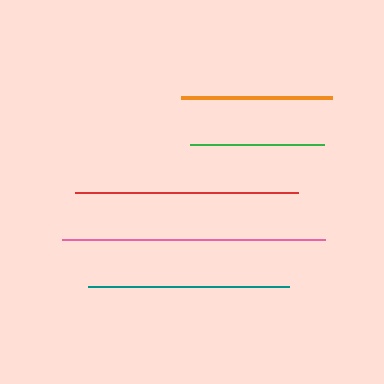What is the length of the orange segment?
The orange segment is approximately 151 pixels long.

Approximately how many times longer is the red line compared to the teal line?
The red line is approximately 1.1 times the length of the teal line.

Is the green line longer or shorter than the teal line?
The teal line is longer than the green line.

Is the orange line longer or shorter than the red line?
The red line is longer than the orange line.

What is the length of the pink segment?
The pink segment is approximately 262 pixels long.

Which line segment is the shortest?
The green line is the shortest at approximately 135 pixels.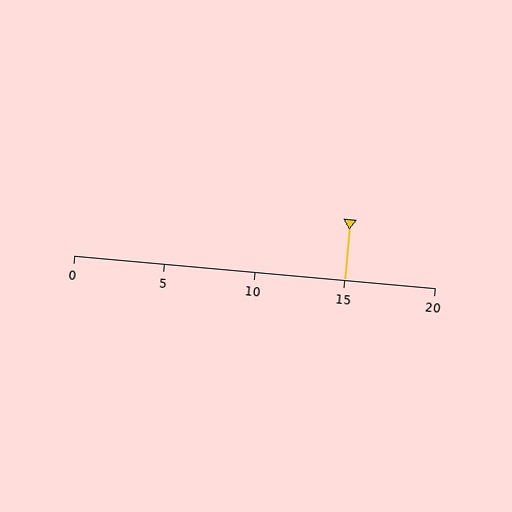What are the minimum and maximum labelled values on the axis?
The axis runs from 0 to 20.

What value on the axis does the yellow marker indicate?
The marker indicates approximately 15.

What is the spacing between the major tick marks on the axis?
The major ticks are spaced 5 apart.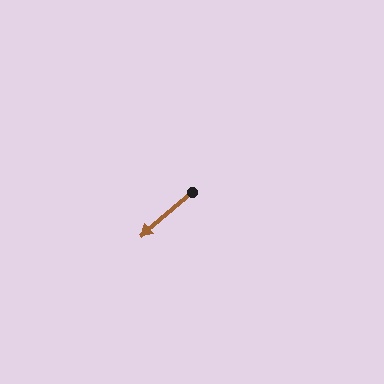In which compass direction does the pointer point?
Southwest.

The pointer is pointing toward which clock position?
Roughly 8 o'clock.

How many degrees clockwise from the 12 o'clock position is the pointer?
Approximately 229 degrees.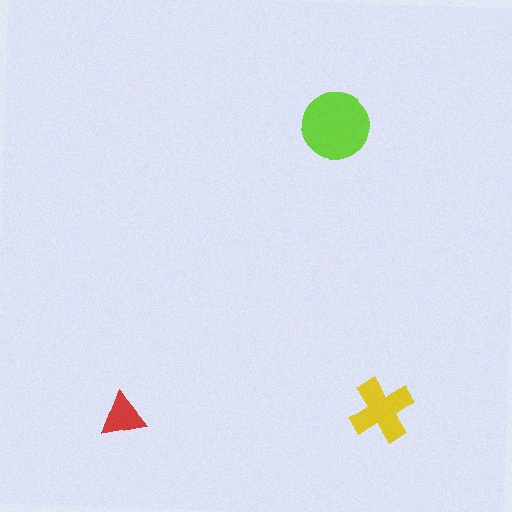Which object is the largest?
The lime circle.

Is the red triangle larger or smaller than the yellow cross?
Smaller.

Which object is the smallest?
The red triangle.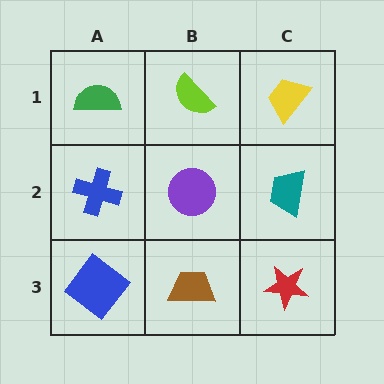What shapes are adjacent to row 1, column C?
A teal trapezoid (row 2, column C), a lime semicircle (row 1, column B).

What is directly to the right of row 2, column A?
A purple circle.